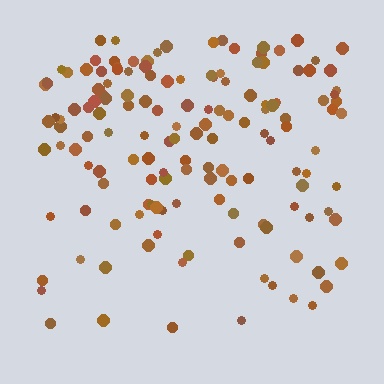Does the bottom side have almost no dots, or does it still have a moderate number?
Still a moderate number, just noticeably fewer than the top.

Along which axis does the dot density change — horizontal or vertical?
Vertical.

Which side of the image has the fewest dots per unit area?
The bottom.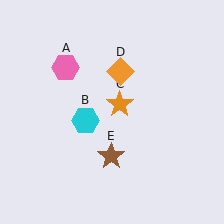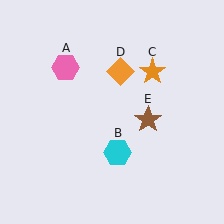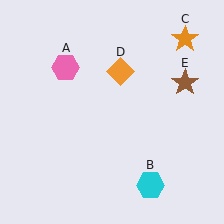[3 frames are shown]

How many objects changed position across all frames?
3 objects changed position: cyan hexagon (object B), orange star (object C), brown star (object E).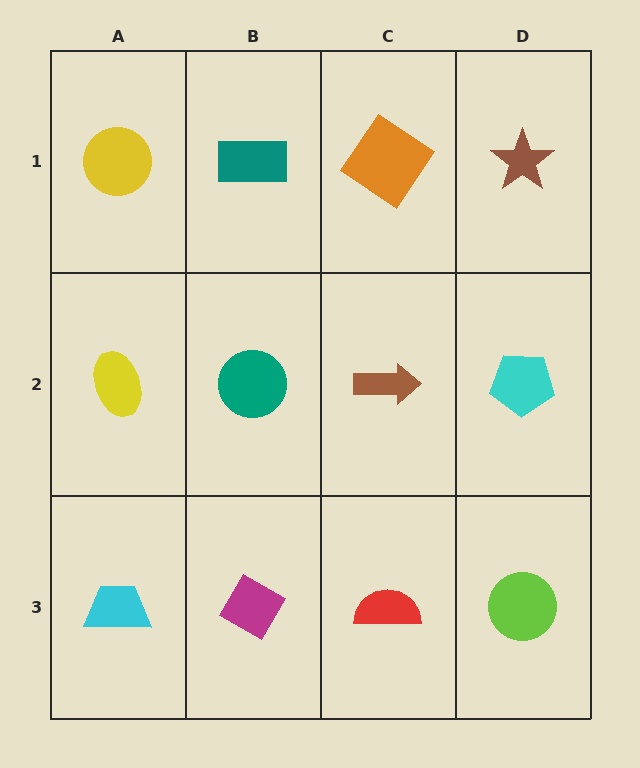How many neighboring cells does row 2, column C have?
4.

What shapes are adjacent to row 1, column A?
A yellow ellipse (row 2, column A), a teal rectangle (row 1, column B).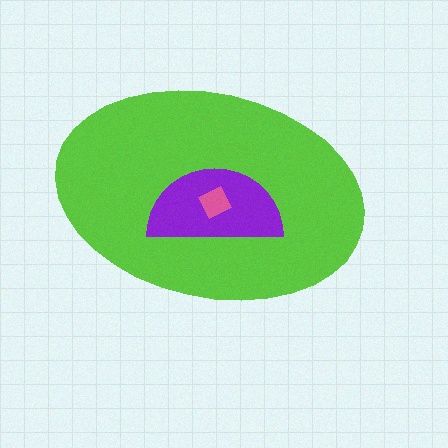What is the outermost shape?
The lime ellipse.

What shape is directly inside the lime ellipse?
The purple semicircle.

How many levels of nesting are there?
3.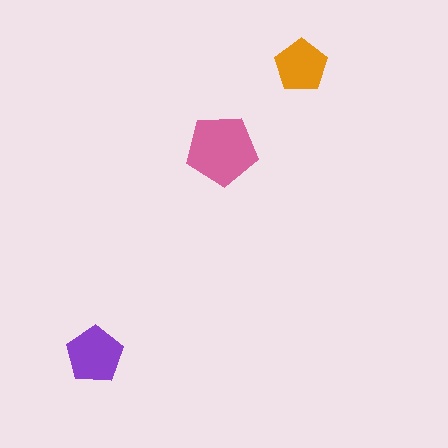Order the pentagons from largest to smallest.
the pink one, the purple one, the orange one.